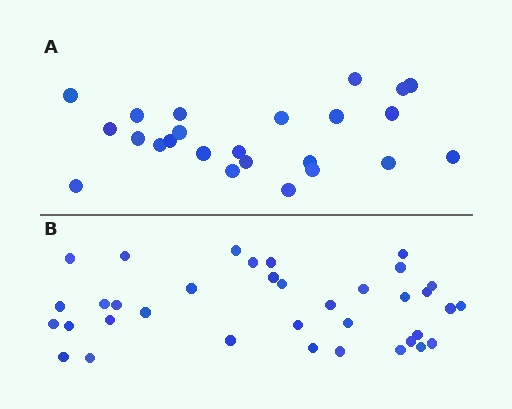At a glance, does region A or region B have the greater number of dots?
Region B (the bottom region) has more dots.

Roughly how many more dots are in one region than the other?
Region B has roughly 12 or so more dots than region A.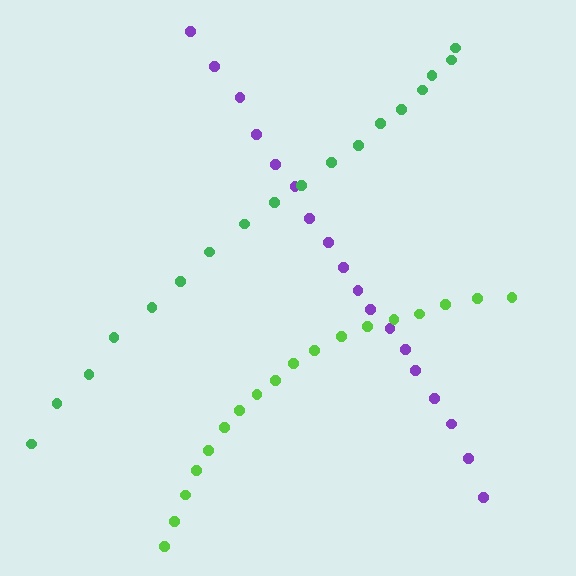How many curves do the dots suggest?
There are 3 distinct paths.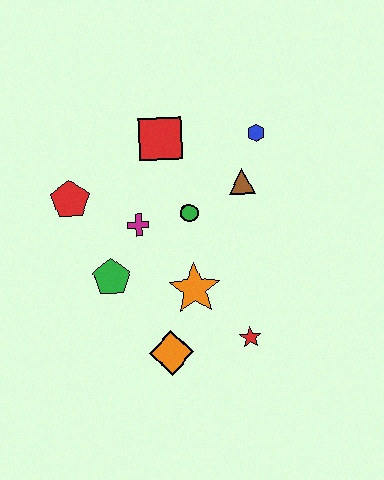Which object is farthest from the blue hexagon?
The orange diamond is farthest from the blue hexagon.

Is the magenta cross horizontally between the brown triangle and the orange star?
No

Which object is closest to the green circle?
The magenta cross is closest to the green circle.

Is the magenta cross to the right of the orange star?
No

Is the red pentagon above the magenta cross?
Yes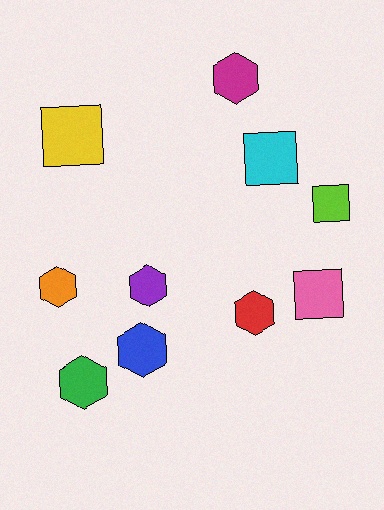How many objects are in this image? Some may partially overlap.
There are 10 objects.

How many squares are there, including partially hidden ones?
There are 4 squares.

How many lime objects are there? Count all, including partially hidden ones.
There is 1 lime object.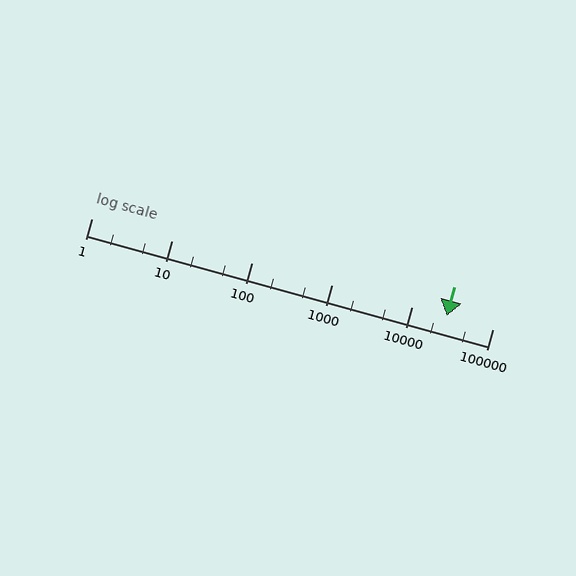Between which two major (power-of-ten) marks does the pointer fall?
The pointer is between 10000 and 100000.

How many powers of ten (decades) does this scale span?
The scale spans 5 decades, from 1 to 100000.